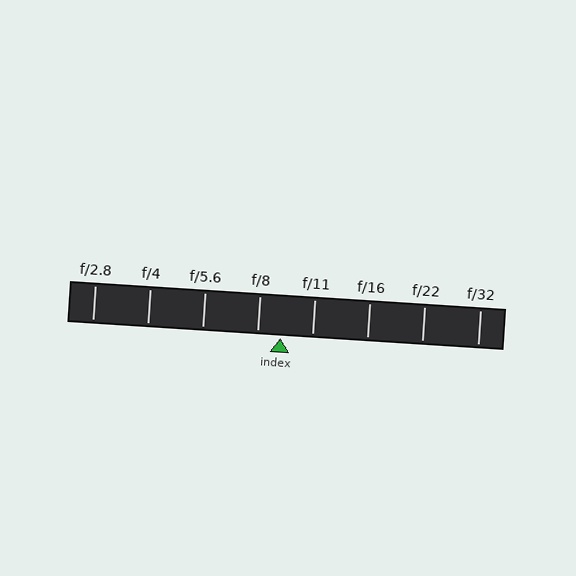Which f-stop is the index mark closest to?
The index mark is closest to f/8.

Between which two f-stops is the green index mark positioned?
The index mark is between f/8 and f/11.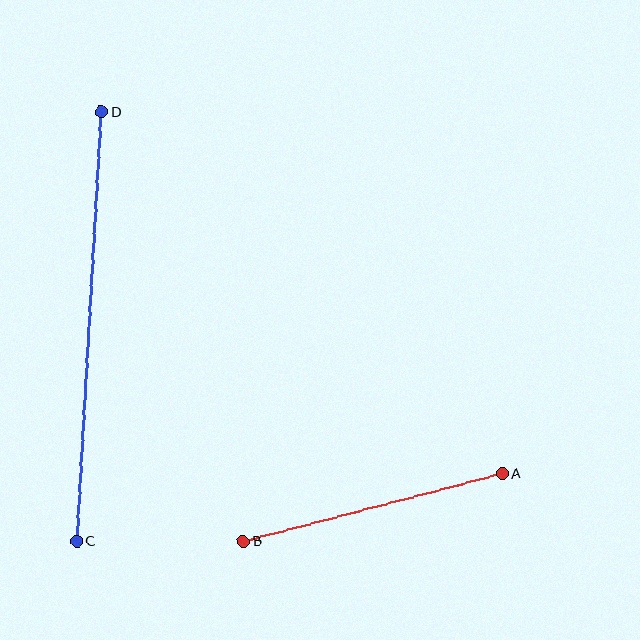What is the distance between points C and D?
The distance is approximately 430 pixels.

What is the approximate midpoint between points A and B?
The midpoint is at approximately (373, 508) pixels.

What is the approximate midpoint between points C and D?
The midpoint is at approximately (89, 327) pixels.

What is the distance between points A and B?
The distance is approximately 267 pixels.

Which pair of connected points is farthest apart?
Points C and D are farthest apart.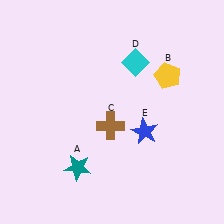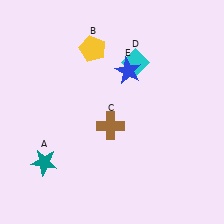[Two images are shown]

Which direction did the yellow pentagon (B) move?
The yellow pentagon (B) moved left.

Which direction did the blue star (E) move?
The blue star (E) moved up.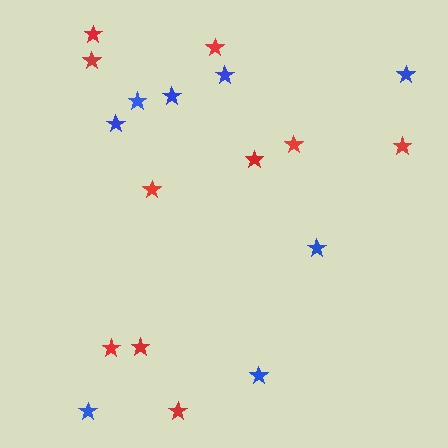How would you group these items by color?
There are 2 groups: one group of red stars (10) and one group of blue stars (8).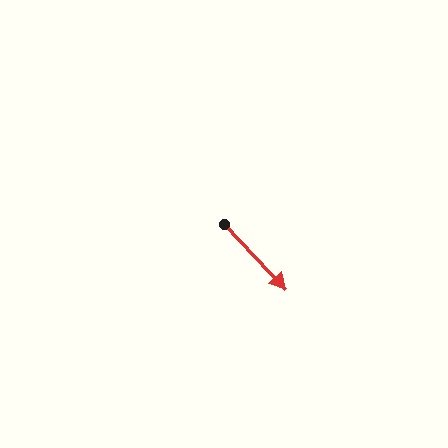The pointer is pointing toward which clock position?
Roughly 5 o'clock.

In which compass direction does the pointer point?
Southeast.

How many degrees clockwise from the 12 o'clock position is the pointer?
Approximately 137 degrees.